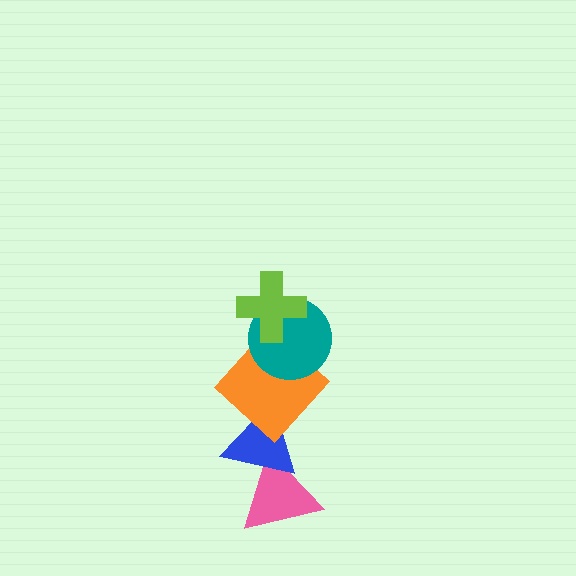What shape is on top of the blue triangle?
The orange diamond is on top of the blue triangle.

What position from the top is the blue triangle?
The blue triangle is 4th from the top.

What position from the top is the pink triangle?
The pink triangle is 5th from the top.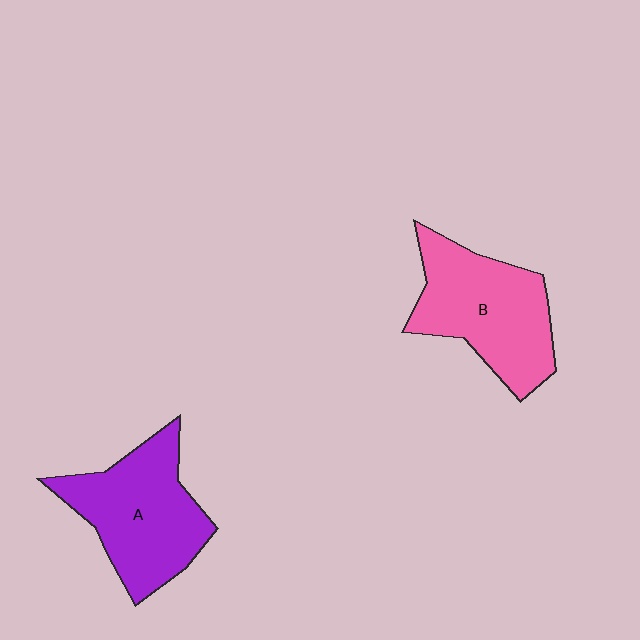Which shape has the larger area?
Shape A (purple).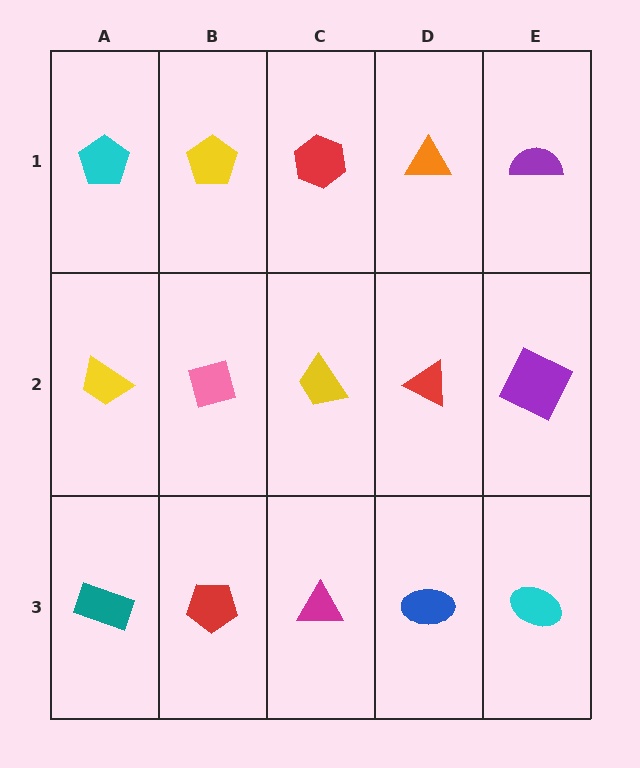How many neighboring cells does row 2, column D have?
4.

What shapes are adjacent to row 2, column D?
An orange triangle (row 1, column D), a blue ellipse (row 3, column D), a yellow trapezoid (row 2, column C), a purple square (row 2, column E).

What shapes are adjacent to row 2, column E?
A purple semicircle (row 1, column E), a cyan ellipse (row 3, column E), a red triangle (row 2, column D).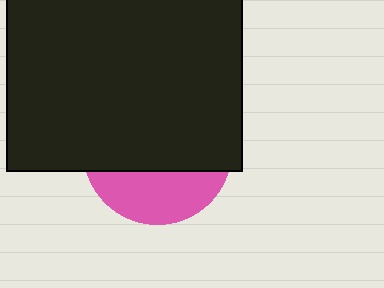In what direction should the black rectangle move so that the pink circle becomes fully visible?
The black rectangle should move up. That is the shortest direction to clear the overlap and leave the pink circle fully visible.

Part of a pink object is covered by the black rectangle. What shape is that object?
It is a circle.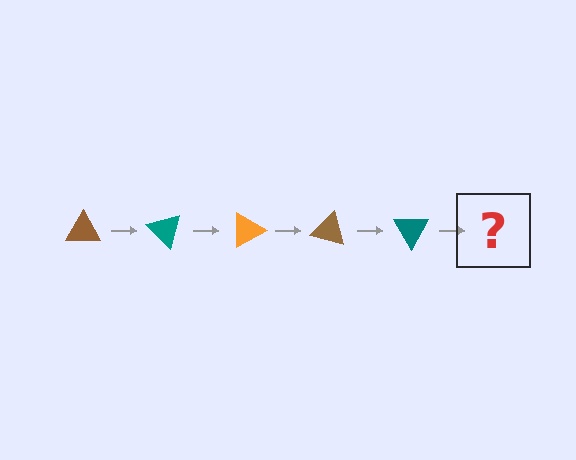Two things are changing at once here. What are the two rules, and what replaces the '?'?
The two rules are that it rotates 45 degrees each step and the color cycles through brown, teal, and orange. The '?' should be an orange triangle, rotated 225 degrees from the start.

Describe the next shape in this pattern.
It should be an orange triangle, rotated 225 degrees from the start.